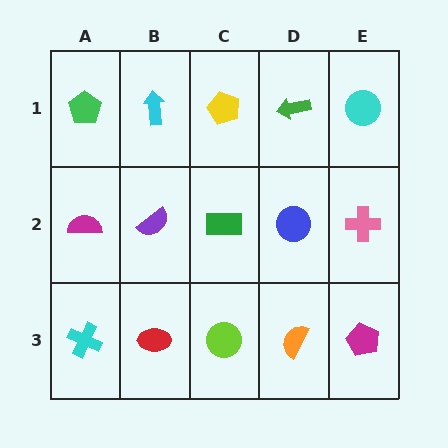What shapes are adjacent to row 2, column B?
A cyan arrow (row 1, column B), a red ellipse (row 3, column B), a magenta semicircle (row 2, column A), a green rectangle (row 2, column C).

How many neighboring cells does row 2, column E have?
3.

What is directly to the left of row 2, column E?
A blue circle.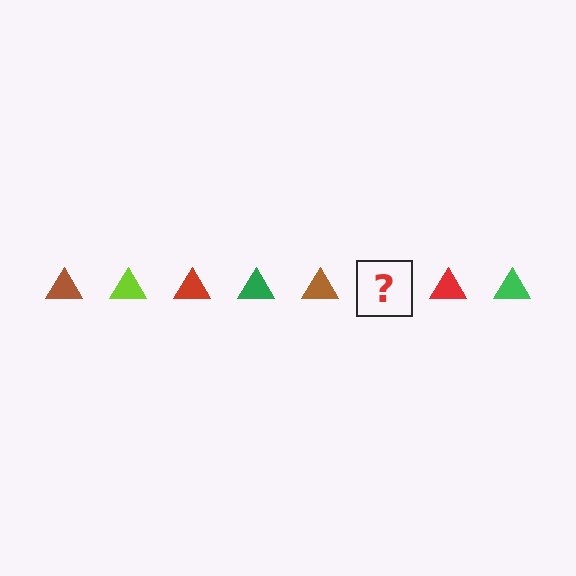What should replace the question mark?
The question mark should be replaced with a lime triangle.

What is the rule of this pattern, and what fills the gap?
The rule is that the pattern cycles through brown, lime, red, green triangles. The gap should be filled with a lime triangle.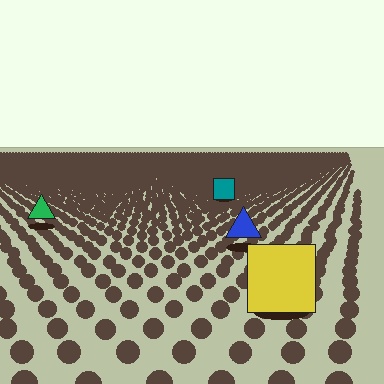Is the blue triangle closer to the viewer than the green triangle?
Yes. The blue triangle is closer — you can tell from the texture gradient: the ground texture is coarser near it.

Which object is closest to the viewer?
The yellow square is closest. The texture marks near it are larger and more spread out.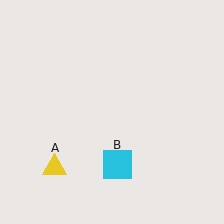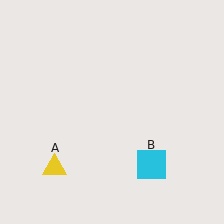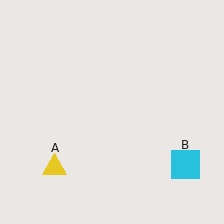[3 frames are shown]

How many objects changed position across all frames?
1 object changed position: cyan square (object B).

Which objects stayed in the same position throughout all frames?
Yellow triangle (object A) remained stationary.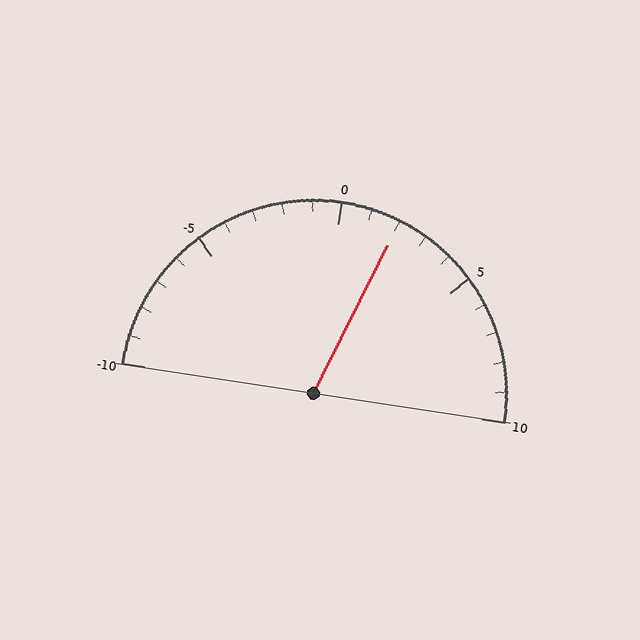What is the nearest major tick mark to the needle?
The nearest major tick mark is 0.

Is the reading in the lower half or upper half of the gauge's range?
The reading is in the upper half of the range (-10 to 10).